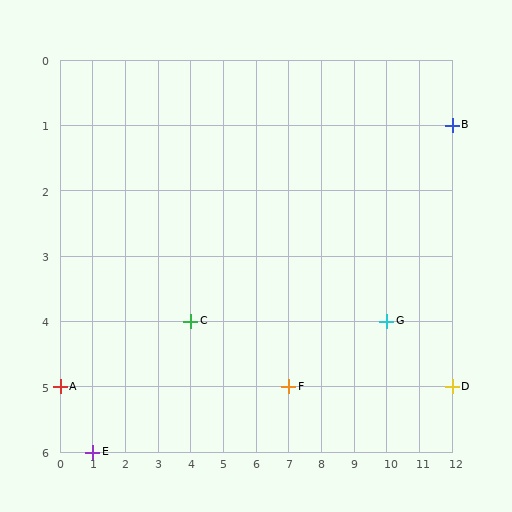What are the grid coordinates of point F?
Point F is at grid coordinates (7, 5).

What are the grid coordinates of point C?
Point C is at grid coordinates (4, 4).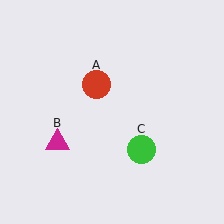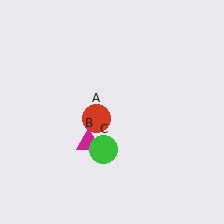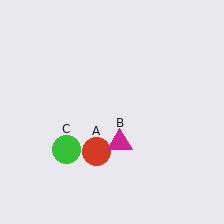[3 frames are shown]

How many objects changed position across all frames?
3 objects changed position: red circle (object A), magenta triangle (object B), green circle (object C).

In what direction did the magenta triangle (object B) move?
The magenta triangle (object B) moved right.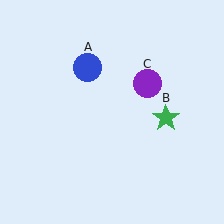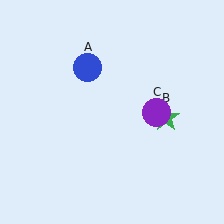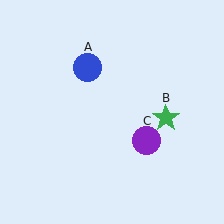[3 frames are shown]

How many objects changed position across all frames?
1 object changed position: purple circle (object C).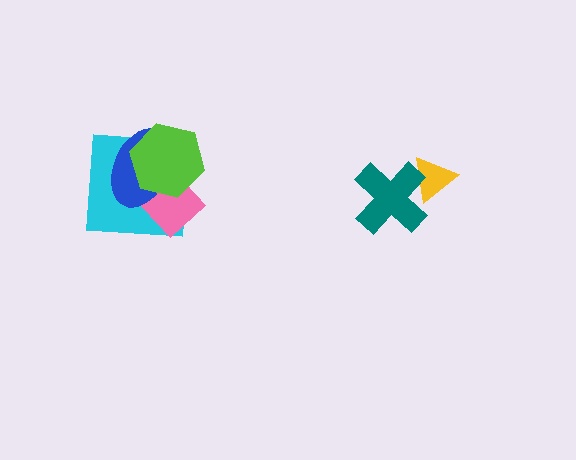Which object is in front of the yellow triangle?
The teal cross is in front of the yellow triangle.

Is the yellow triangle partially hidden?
Yes, it is partially covered by another shape.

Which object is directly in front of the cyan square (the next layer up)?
The pink rectangle is directly in front of the cyan square.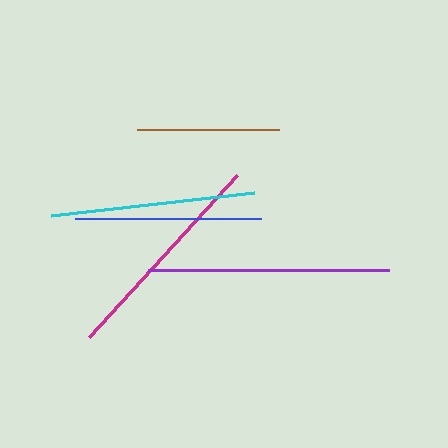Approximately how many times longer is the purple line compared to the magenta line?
The purple line is approximately 1.1 times the length of the magenta line.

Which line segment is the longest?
The purple line is the longest at approximately 241 pixels.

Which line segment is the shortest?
The brown line is the shortest at approximately 141 pixels.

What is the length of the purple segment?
The purple segment is approximately 241 pixels long.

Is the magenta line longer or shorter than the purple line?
The purple line is longer than the magenta line.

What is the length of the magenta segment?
The magenta segment is approximately 219 pixels long.